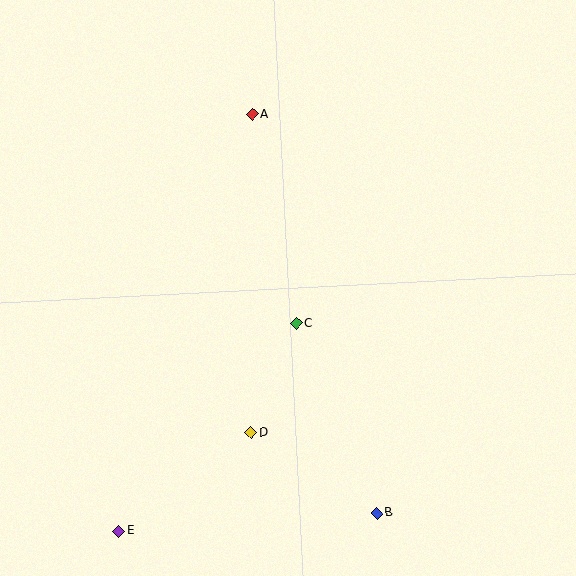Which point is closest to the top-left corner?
Point A is closest to the top-left corner.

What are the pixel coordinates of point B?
Point B is at (377, 513).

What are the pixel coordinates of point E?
Point E is at (119, 531).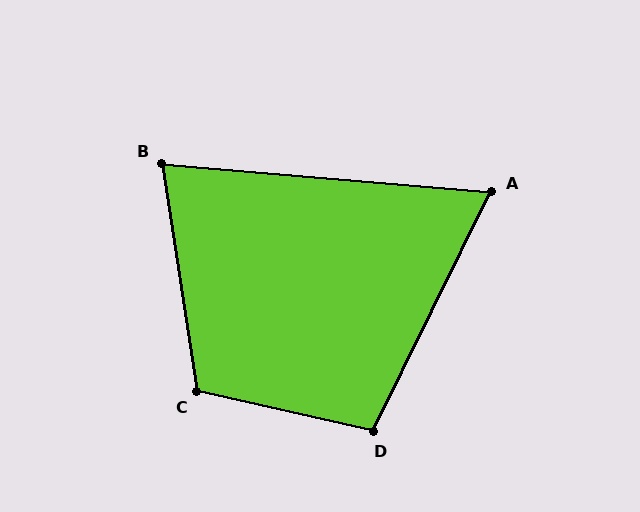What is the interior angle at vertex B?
Approximately 76 degrees (acute).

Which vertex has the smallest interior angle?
A, at approximately 69 degrees.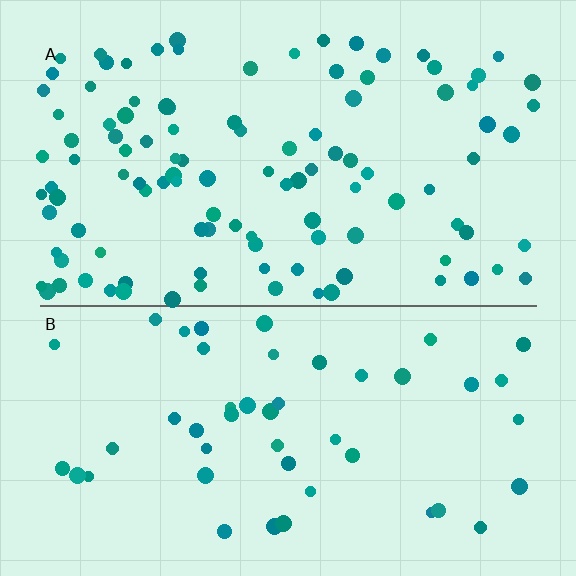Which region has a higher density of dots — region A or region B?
A (the top).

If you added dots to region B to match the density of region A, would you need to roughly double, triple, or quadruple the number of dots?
Approximately double.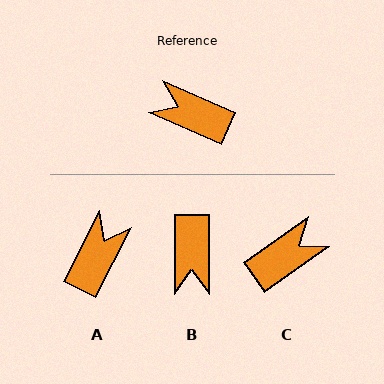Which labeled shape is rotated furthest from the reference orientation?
C, about 121 degrees away.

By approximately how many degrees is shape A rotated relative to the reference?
Approximately 93 degrees clockwise.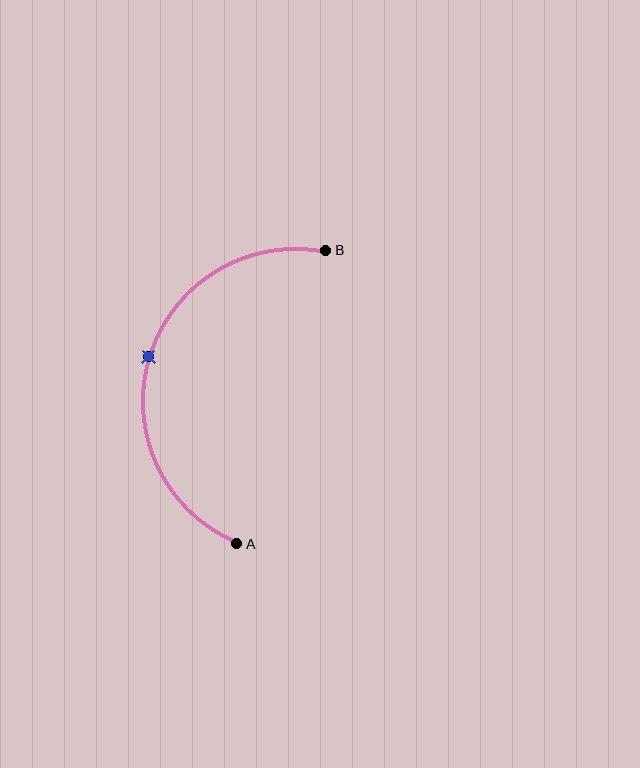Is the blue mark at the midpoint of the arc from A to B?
Yes. The blue mark lies on the arc at equal arc-length from both A and B — it is the arc midpoint.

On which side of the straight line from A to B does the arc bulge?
The arc bulges to the left of the straight line connecting A and B.